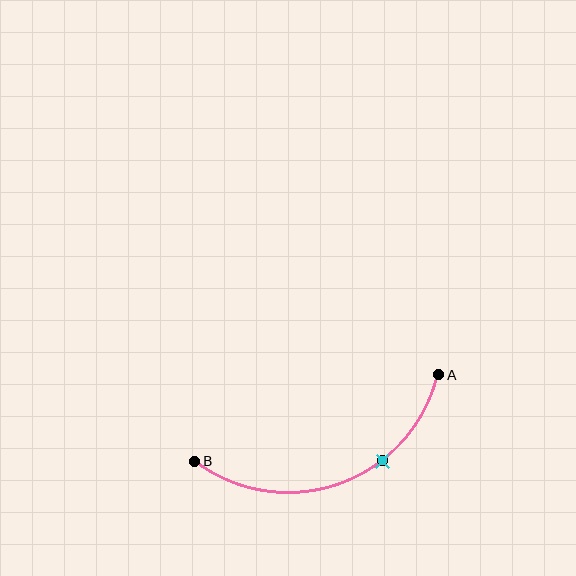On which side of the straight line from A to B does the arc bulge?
The arc bulges below the straight line connecting A and B.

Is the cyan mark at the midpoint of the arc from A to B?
No. The cyan mark lies on the arc but is closer to endpoint A. The arc midpoint would be at the point on the curve equidistant along the arc from both A and B.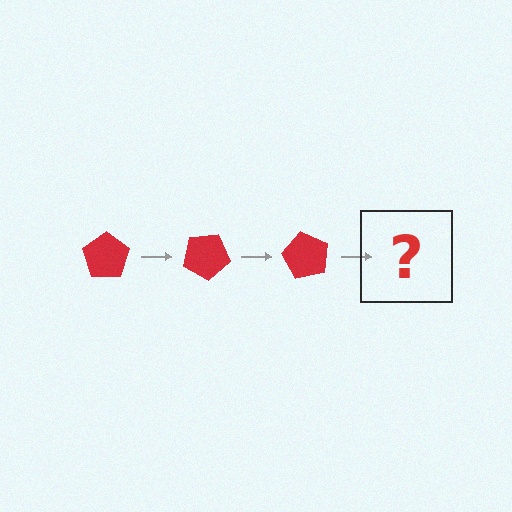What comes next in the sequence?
The next element should be a red pentagon rotated 90 degrees.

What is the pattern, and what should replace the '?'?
The pattern is that the pentagon rotates 30 degrees each step. The '?' should be a red pentagon rotated 90 degrees.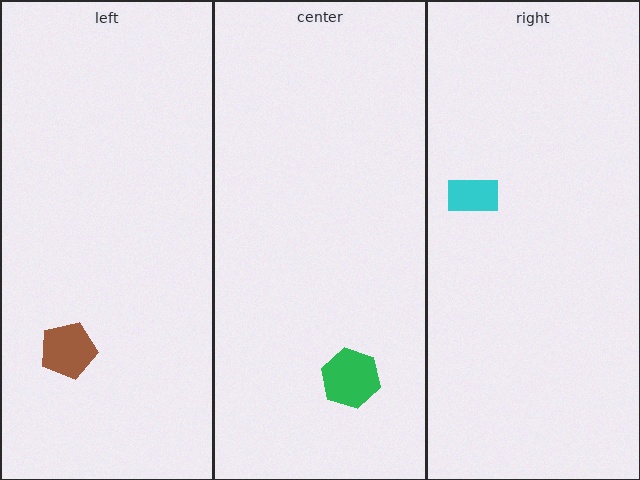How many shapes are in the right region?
1.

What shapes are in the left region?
The brown pentagon.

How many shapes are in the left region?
1.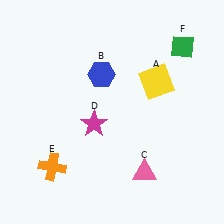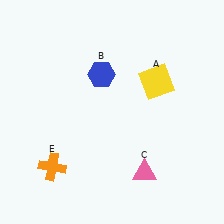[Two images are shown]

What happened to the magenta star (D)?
The magenta star (D) was removed in Image 2. It was in the bottom-left area of Image 1.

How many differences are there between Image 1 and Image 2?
There are 2 differences between the two images.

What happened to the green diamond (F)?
The green diamond (F) was removed in Image 2. It was in the top-right area of Image 1.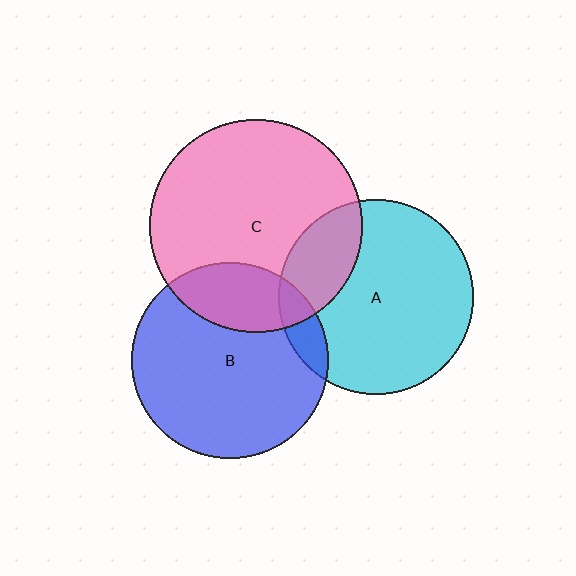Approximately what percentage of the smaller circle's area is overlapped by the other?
Approximately 25%.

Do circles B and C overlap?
Yes.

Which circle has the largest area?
Circle C (pink).